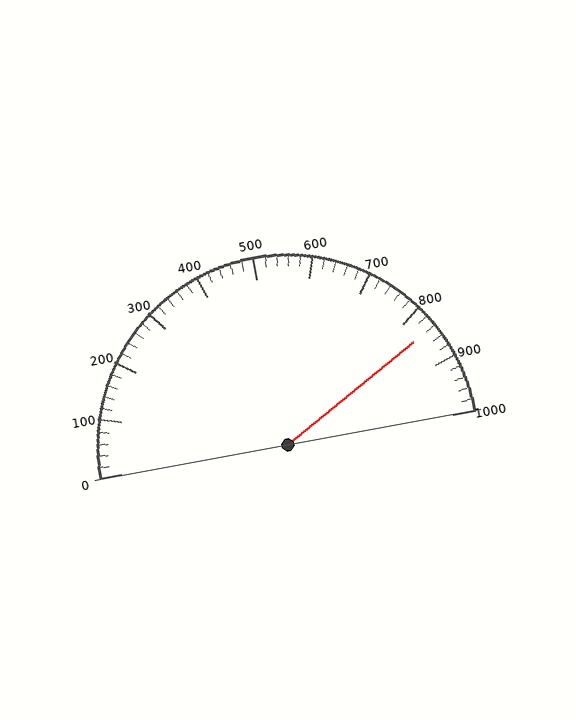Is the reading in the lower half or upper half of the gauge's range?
The reading is in the upper half of the range (0 to 1000).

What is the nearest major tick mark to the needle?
The nearest major tick mark is 800.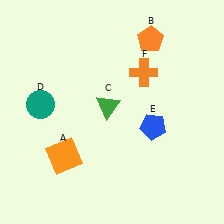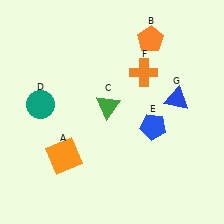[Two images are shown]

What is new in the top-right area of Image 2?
A blue triangle (G) was added in the top-right area of Image 2.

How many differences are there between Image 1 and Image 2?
There is 1 difference between the two images.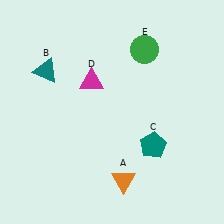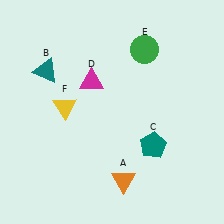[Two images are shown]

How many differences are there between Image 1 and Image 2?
There is 1 difference between the two images.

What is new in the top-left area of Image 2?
A yellow triangle (F) was added in the top-left area of Image 2.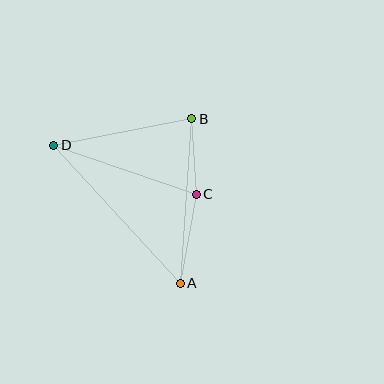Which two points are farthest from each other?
Points A and D are farthest from each other.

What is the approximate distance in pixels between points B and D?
The distance between B and D is approximately 141 pixels.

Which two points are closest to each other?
Points B and C are closest to each other.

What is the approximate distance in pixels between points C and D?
The distance between C and D is approximately 150 pixels.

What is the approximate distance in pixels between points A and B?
The distance between A and B is approximately 165 pixels.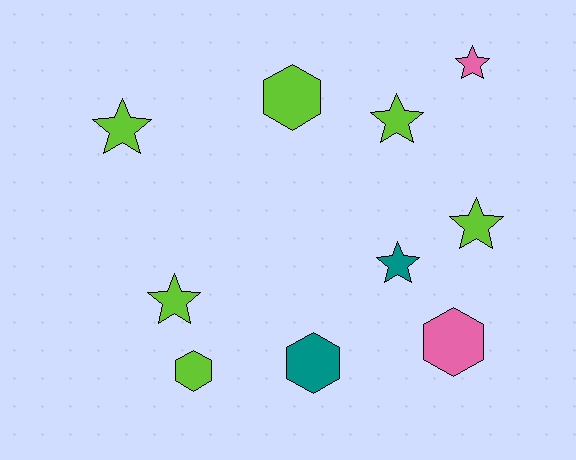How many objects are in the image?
There are 10 objects.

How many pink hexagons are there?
There is 1 pink hexagon.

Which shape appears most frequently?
Star, with 6 objects.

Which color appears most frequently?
Lime, with 6 objects.